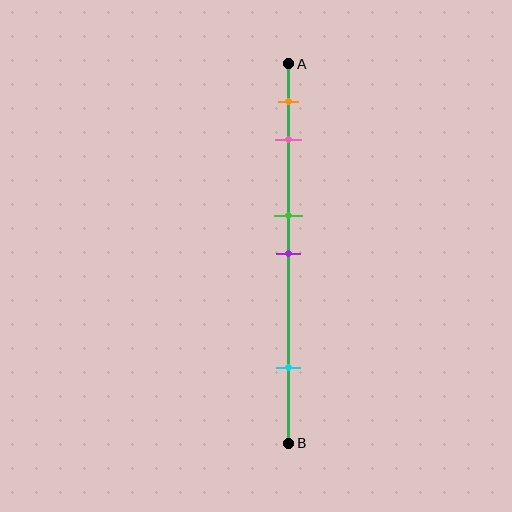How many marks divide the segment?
There are 5 marks dividing the segment.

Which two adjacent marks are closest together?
The green and purple marks are the closest adjacent pair.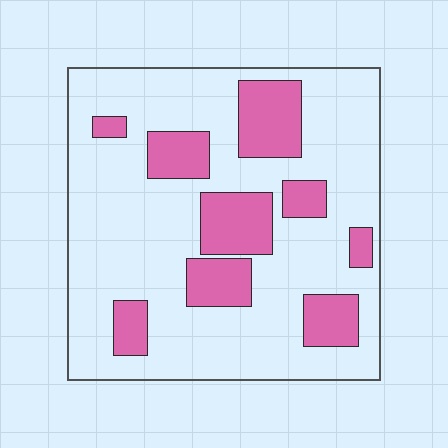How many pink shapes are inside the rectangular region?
9.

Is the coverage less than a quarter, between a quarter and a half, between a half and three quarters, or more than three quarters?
Less than a quarter.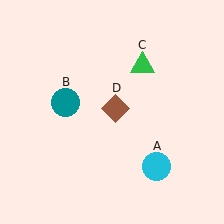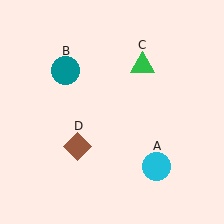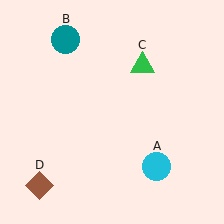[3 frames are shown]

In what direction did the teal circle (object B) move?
The teal circle (object B) moved up.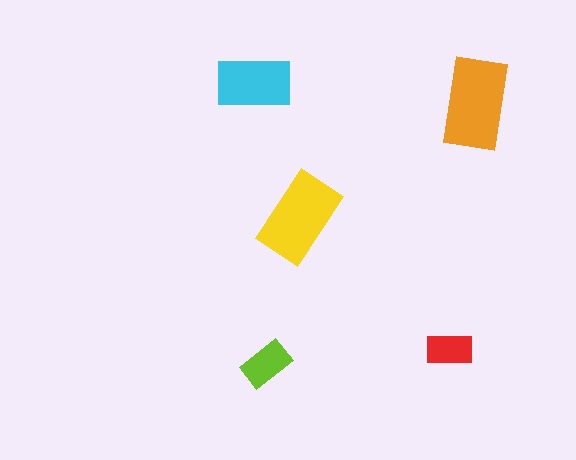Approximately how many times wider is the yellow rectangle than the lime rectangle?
About 2 times wider.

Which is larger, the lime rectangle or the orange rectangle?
The orange one.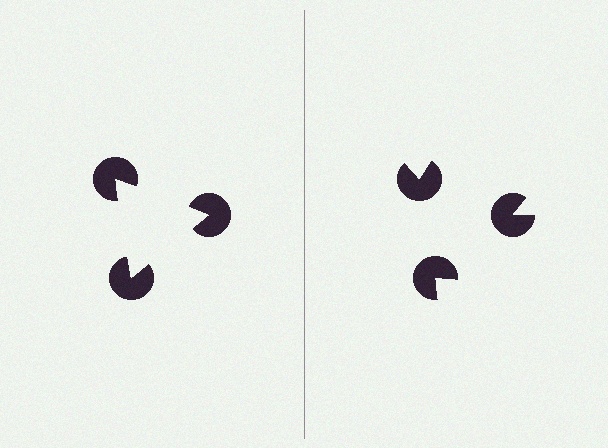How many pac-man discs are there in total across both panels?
6 — 3 on each side.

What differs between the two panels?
The pac-man discs are positioned identically on both sides; only the wedge orientations differ. On the left they align to a triangle; on the right they are misaligned.